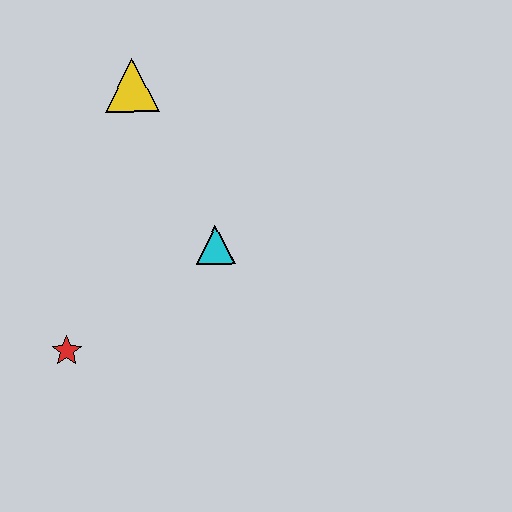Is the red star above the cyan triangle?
No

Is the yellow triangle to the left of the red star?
No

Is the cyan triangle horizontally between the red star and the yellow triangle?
No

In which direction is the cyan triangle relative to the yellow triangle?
The cyan triangle is below the yellow triangle.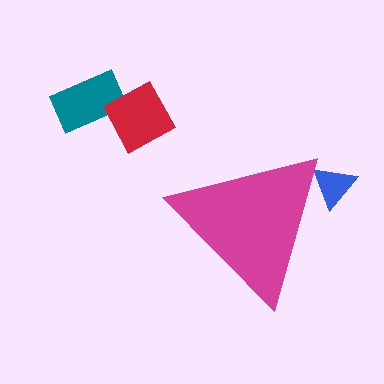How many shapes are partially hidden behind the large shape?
1 shape is partially hidden.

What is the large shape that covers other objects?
A magenta triangle.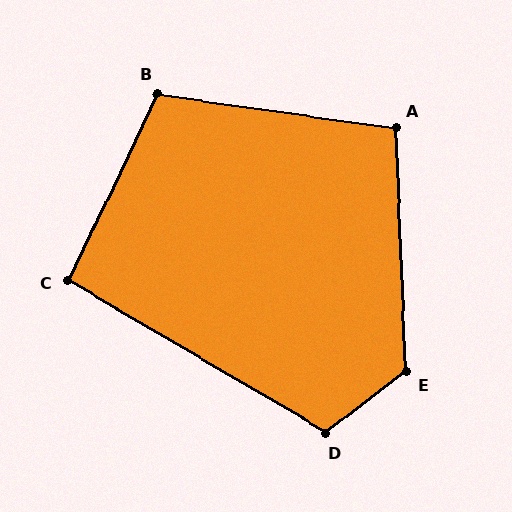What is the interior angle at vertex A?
Approximately 101 degrees (obtuse).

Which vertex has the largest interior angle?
E, at approximately 124 degrees.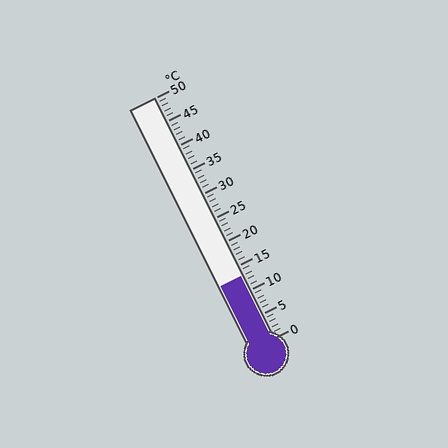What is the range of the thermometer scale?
The thermometer scale ranges from 0°C to 50°C.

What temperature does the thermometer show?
The thermometer shows approximately 13°C.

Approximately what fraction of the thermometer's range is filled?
The thermometer is filled to approximately 25% of its range.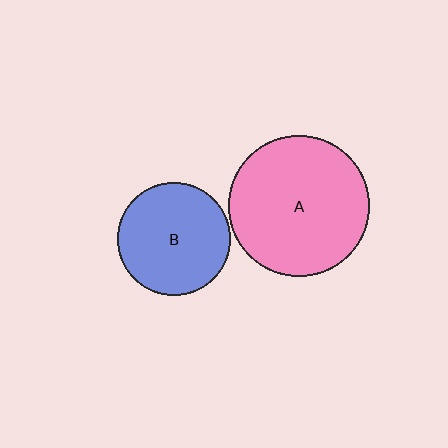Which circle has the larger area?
Circle A (pink).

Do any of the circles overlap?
No, none of the circles overlap.